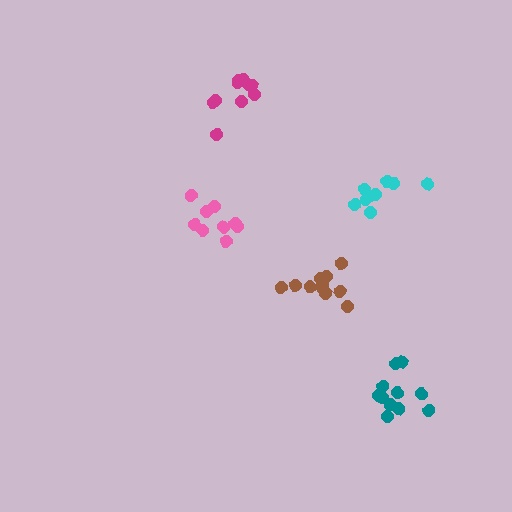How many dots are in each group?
Group 1: 8 dots, Group 2: 10 dots, Group 3: 9 dots, Group 4: 11 dots, Group 5: 11 dots (49 total).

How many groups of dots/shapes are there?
There are 5 groups.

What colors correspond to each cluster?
The clusters are colored: cyan, magenta, pink, brown, teal.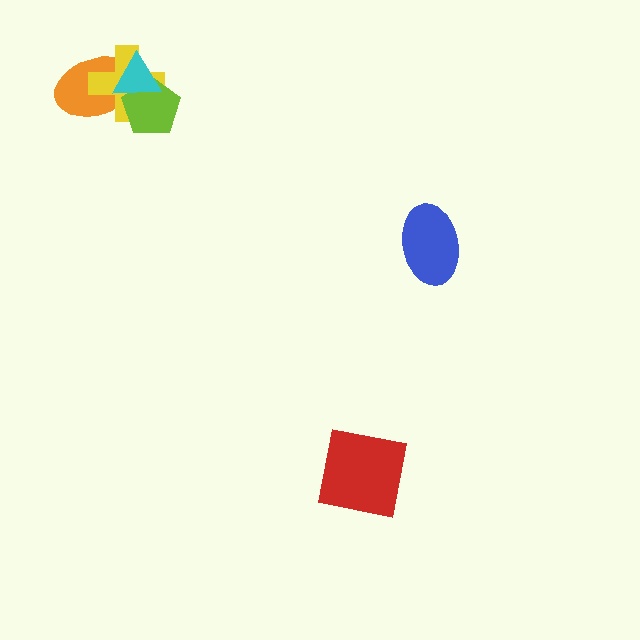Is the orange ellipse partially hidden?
Yes, it is partially covered by another shape.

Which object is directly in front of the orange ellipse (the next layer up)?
The yellow cross is directly in front of the orange ellipse.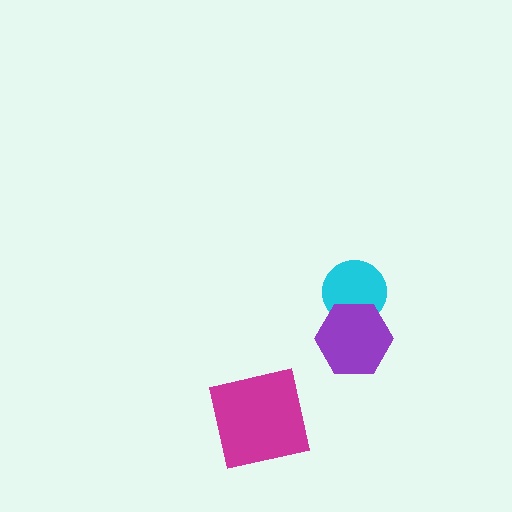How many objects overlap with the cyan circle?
1 object overlaps with the cyan circle.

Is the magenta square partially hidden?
No, no other shape covers it.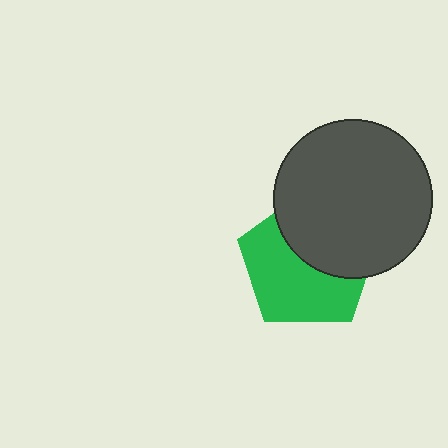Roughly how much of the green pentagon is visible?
About half of it is visible (roughly 56%).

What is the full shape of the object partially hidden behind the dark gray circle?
The partially hidden object is a green pentagon.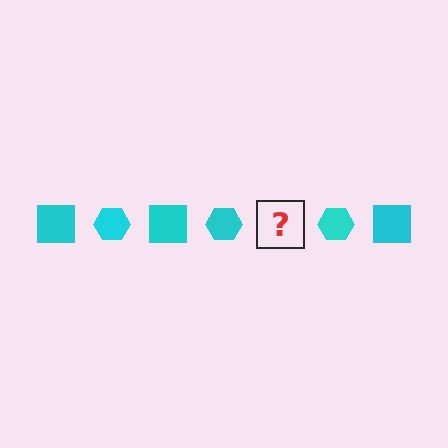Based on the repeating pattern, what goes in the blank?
The blank should be a cyan square.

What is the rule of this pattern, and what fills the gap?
The rule is that the pattern cycles through square, hexagon shapes in cyan. The gap should be filled with a cyan square.